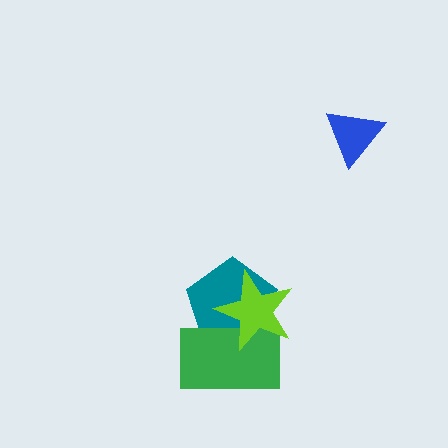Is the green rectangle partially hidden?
Yes, it is partially covered by another shape.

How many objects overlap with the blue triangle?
0 objects overlap with the blue triangle.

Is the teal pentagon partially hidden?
Yes, it is partially covered by another shape.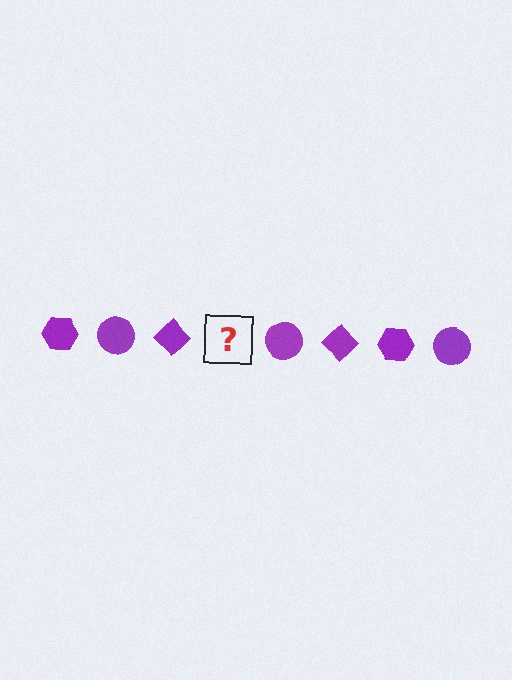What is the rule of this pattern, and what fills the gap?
The rule is that the pattern cycles through hexagon, circle, diamond shapes in purple. The gap should be filled with a purple hexagon.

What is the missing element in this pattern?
The missing element is a purple hexagon.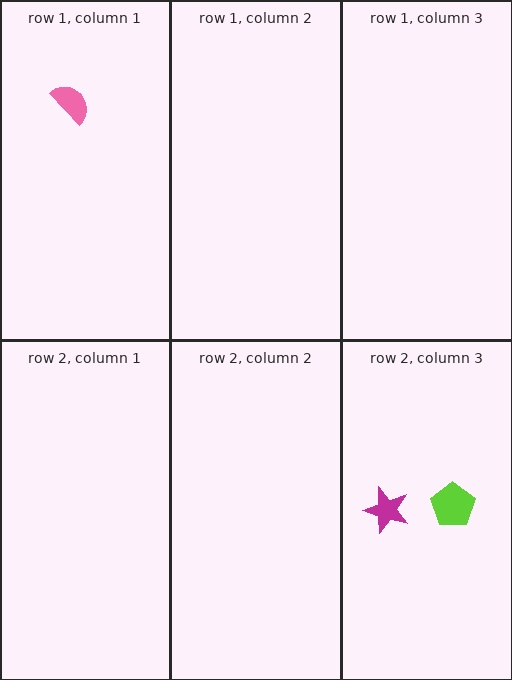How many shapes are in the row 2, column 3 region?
2.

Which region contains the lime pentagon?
The row 2, column 3 region.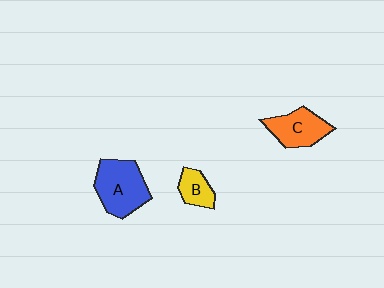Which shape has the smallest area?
Shape B (yellow).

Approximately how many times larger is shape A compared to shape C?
Approximately 1.3 times.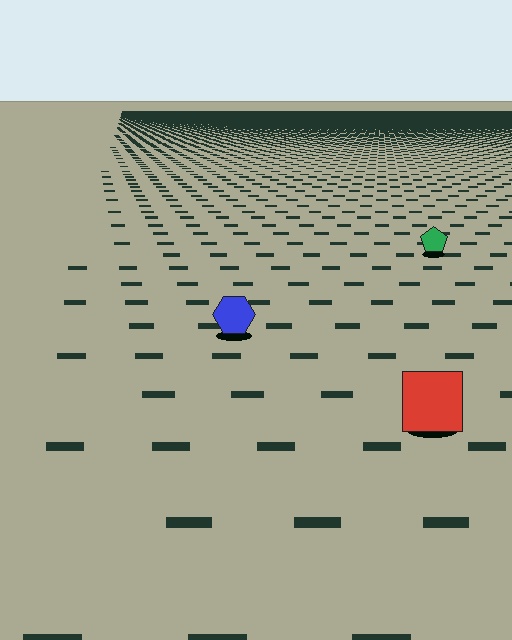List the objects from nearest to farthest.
From nearest to farthest: the red square, the blue hexagon, the green pentagon.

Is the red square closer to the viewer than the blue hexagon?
Yes. The red square is closer — you can tell from the texture gradient: the ground texture is coarser near it.